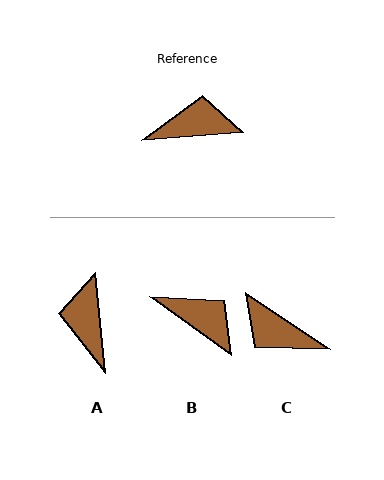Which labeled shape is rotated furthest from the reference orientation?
C, about 141 degrees away.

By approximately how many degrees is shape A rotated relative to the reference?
Approximately 91 degrees counter-clockwise.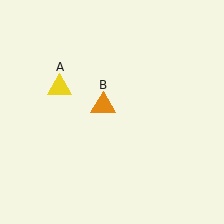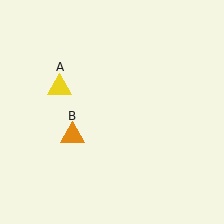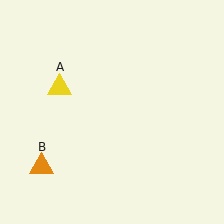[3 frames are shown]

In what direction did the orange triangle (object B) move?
The orange triangle (object B) moved down and to the left.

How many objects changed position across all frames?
1 object changed position: orange triangle (object B).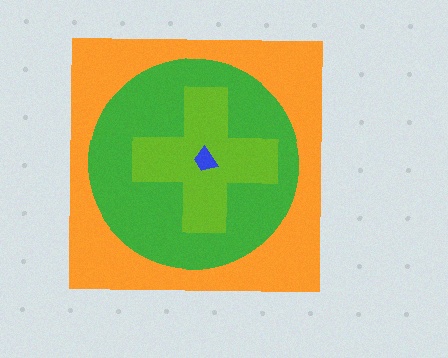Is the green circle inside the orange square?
Yes.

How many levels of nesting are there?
4.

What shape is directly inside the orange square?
The green circle.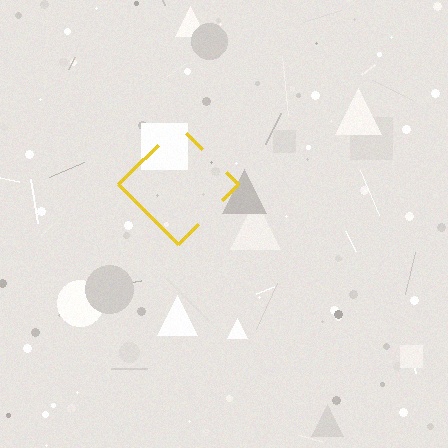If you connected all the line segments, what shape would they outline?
They would outline a diamond.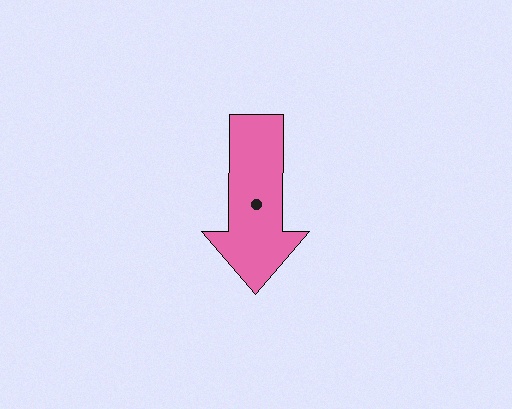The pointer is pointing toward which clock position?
Roughly 6 o'clock.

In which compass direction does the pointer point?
South.